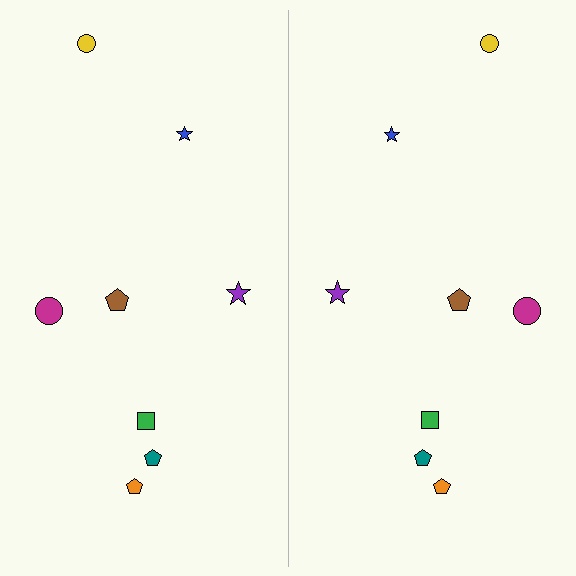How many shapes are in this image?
There are 16 shapes in this image.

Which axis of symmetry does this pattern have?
The pattern has a vertical axis of symmetry running through the center of the image.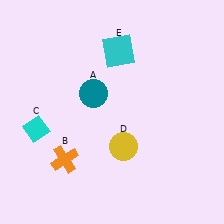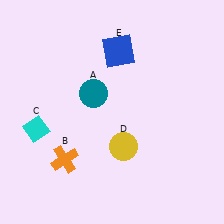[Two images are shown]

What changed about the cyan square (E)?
In Image 1, E is cyan. In Image 2, it changed to blue.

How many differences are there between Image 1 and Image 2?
There is 1 difference between the two images.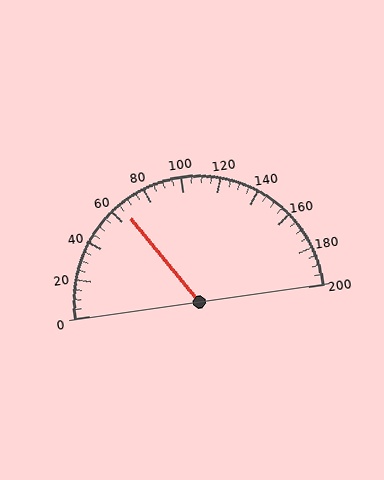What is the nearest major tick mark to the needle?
The nearest major tick mark is 60.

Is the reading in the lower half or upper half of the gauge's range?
The reading is in the lower half of the range (0 to 200).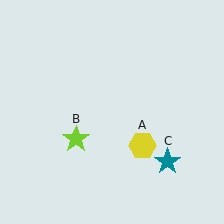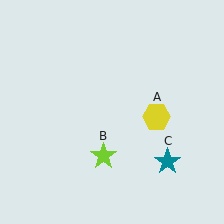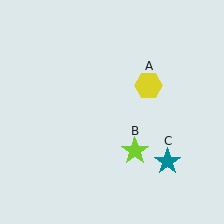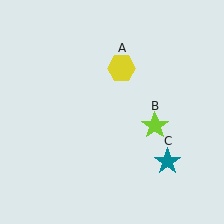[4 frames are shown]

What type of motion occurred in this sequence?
The yellow hexagon (object A), lime star (object B) rotated counterclockwise around the center of the scene.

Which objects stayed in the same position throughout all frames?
Teal star (object C) remained stationary.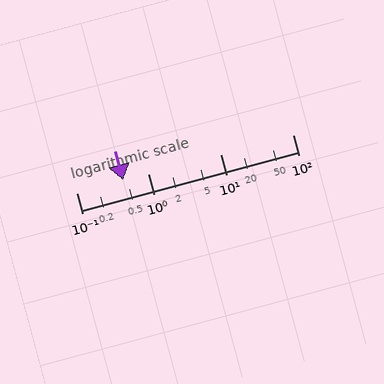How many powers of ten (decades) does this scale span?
The scale spans 3 decades, from 0.1 to 100.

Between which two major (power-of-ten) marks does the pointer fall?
The pointer is between 0.1 and 1.